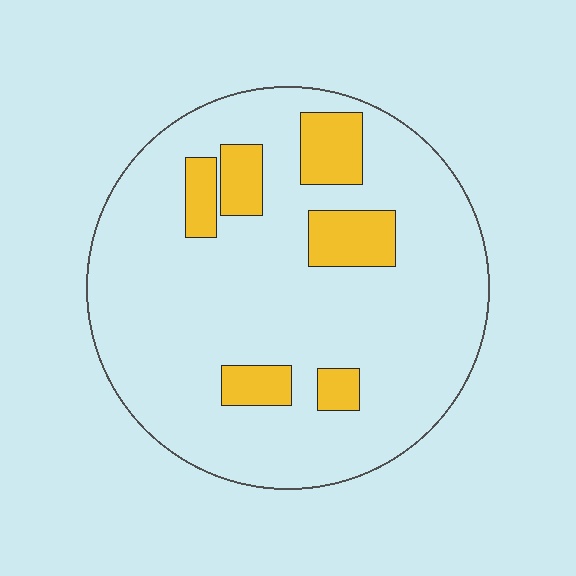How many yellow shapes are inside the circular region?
6.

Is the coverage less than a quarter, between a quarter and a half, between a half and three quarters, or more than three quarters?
Less than a quarter.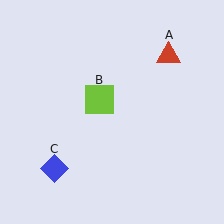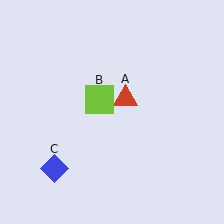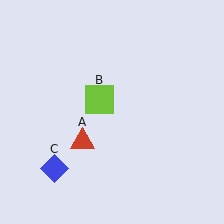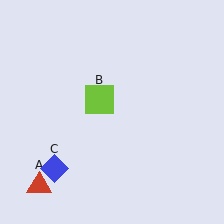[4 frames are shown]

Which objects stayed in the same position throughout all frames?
Lime square (object B) and blue diamond (object C) remained stationary.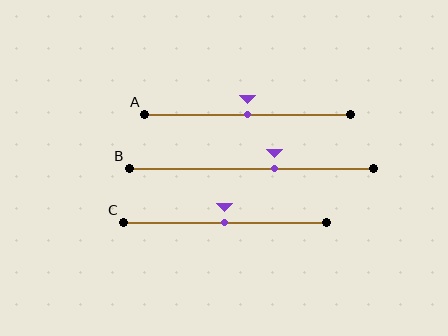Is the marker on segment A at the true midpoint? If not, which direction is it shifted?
Yes, the marker on segment A is at the true midpoint.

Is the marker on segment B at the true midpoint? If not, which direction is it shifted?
No, the marker on segment B is shifted to the right by about 9% of the segment length.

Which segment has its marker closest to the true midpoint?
Segment A has its marker closest to the true midpoint.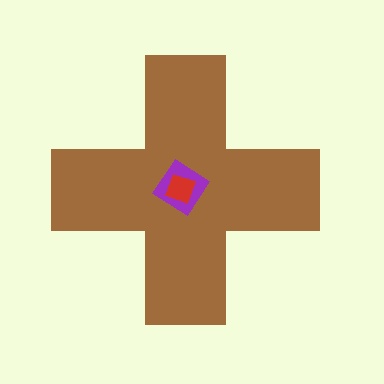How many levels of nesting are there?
3.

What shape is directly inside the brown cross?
The purple diamond.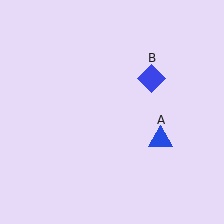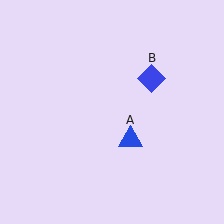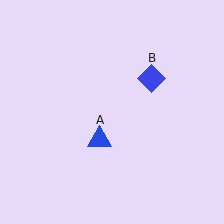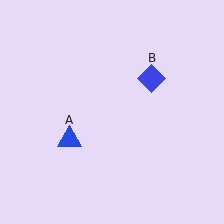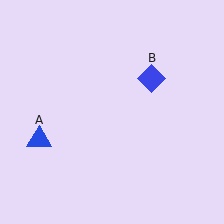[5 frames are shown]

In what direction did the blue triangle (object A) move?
The blue triangle (object A) moved left.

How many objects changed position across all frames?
1 object changed position: blue triangle (object A).